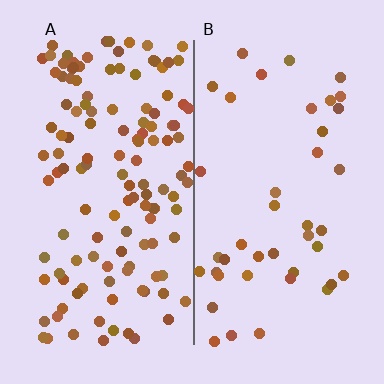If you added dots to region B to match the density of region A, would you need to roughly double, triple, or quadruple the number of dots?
Approximately triple.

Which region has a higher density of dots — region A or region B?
A (the left).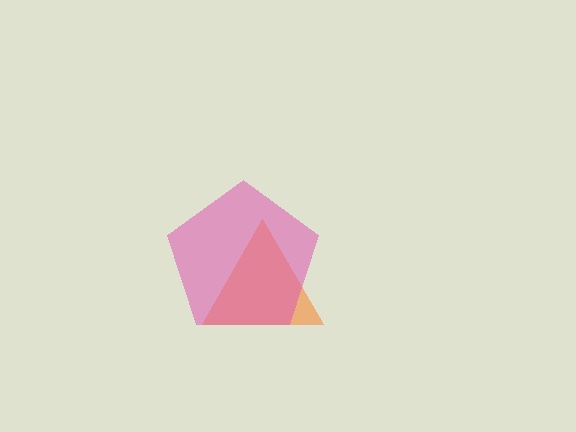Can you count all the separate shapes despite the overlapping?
Yes, there are 2 separate shapes.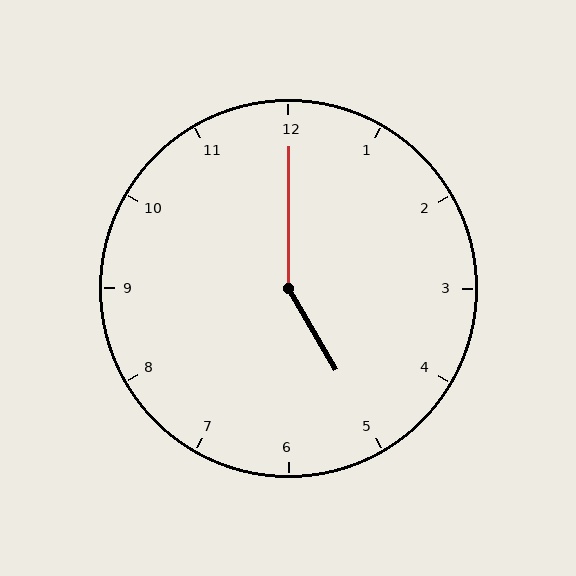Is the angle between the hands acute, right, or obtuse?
It is obtuse.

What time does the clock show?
5:00.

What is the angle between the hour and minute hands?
Approximately 150 degrees.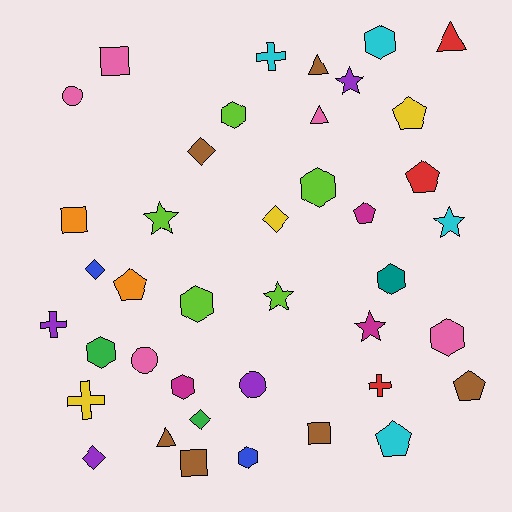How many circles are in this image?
There are 3 circles.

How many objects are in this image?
There are 40 objects.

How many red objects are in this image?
There are 3 red objects.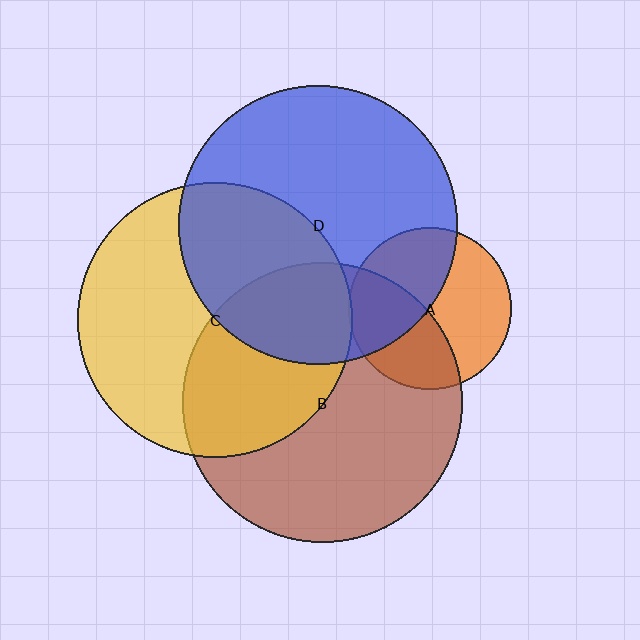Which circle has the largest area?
Circle B (brown).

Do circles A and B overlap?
Yes.